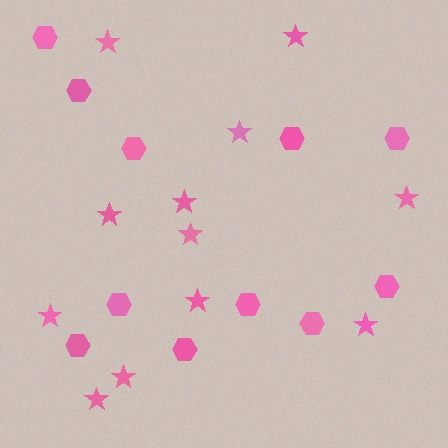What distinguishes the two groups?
There are 2 groups: one group of hexagons (11) and one group of stars (12).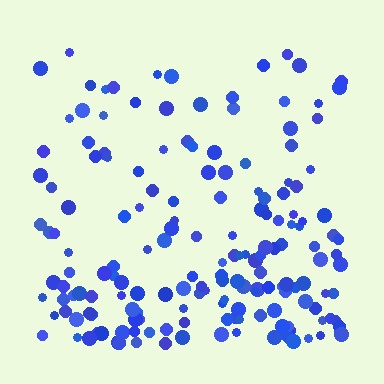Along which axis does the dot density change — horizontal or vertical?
Vertical.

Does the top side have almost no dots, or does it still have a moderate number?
Still a moderate number, just noticeably fewer than the bottom.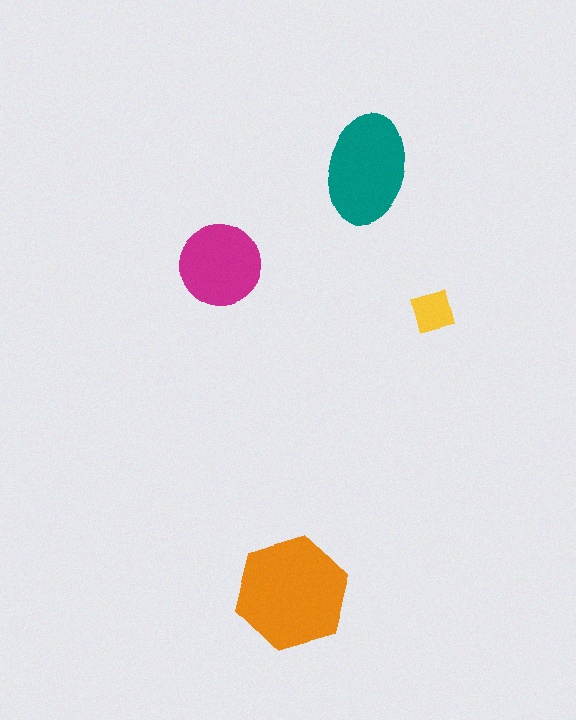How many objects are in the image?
There are 4 objects in the image.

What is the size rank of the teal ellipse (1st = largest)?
2nd.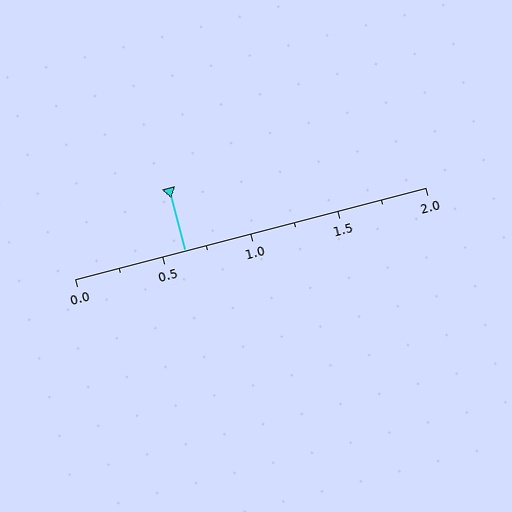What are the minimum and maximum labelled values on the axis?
The axis runs from 0.0 to 2.0.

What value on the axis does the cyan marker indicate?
The marker indicates approximately 0.62.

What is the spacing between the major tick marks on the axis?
The major ticks are spaced 0.5 apart.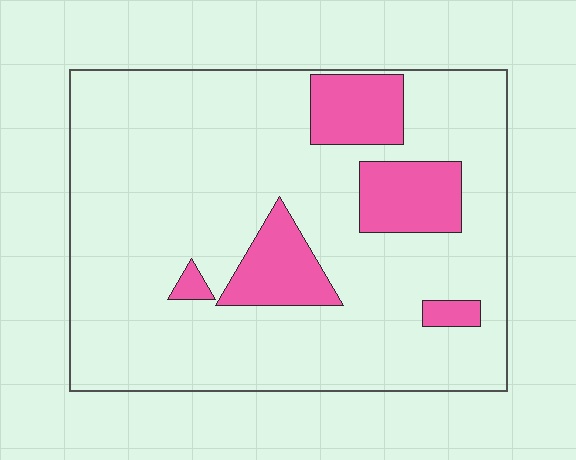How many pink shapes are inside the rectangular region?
5.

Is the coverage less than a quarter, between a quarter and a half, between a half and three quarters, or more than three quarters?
Less than a quarter.